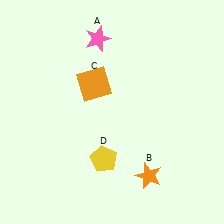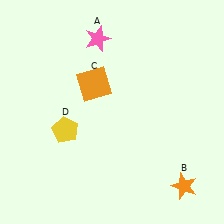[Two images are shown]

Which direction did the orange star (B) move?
The orange star (B) moved right.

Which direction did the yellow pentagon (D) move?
The yellow pentagon (D) moved left.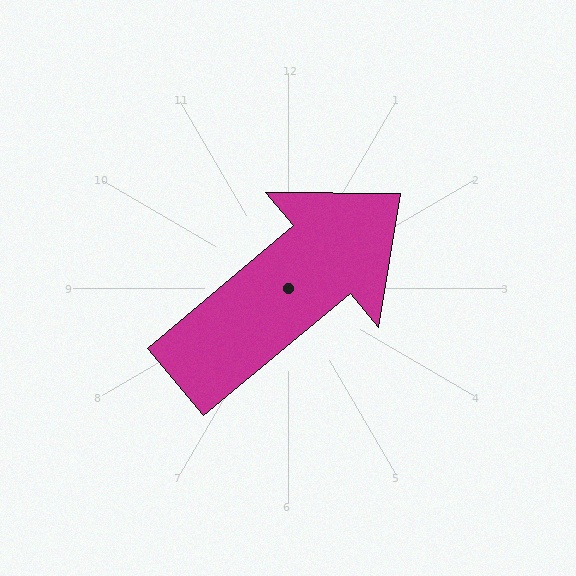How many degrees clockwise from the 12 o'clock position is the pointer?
Approximately 50 degrees.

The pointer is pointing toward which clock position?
Roughly 2 o'clock.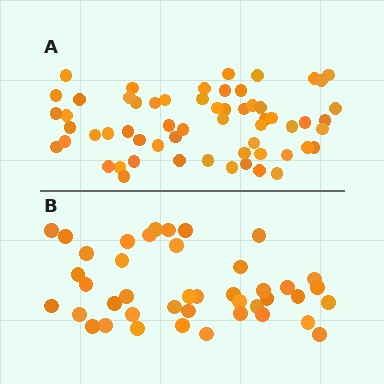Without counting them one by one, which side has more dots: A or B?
Region A (the top region) has more dots.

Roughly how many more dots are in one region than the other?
Region A has approximately 20 more dots than region B.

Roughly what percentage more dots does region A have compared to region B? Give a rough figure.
About 45% more.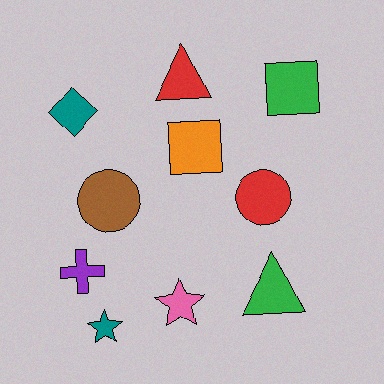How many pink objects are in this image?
There is 1 pink object.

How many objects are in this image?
There are 10 objects.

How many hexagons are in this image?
There are no hexagons.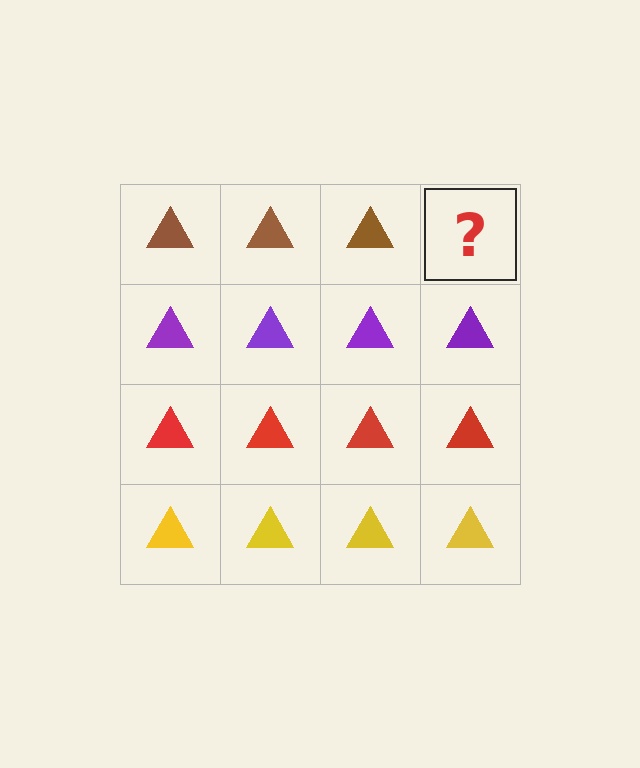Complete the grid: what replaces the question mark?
The question mark should be replaced with a brown triangle.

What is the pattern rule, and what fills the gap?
The rule is that each row has a consistent color. The gap should be filled with a brown triangle.